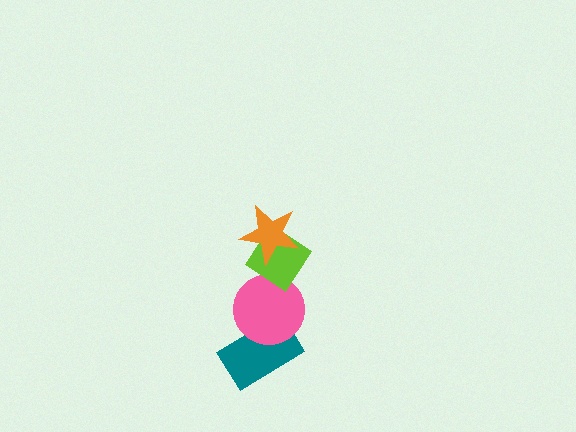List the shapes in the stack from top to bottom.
From top to bottom: the orange star, the lime diamond, the pink circle, the teal rectangle.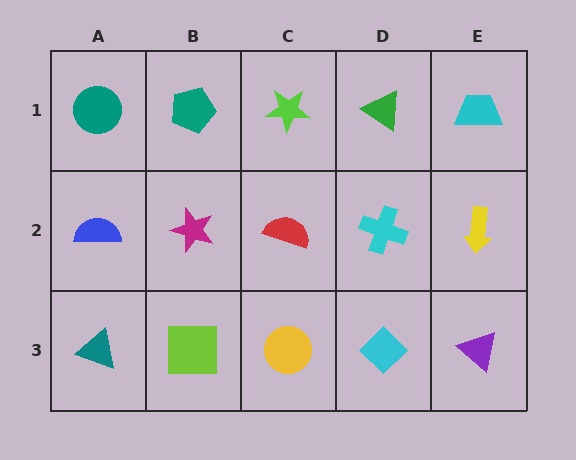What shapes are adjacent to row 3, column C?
A red semicircle (row 2, column C), a lime square (row 3, column B), a cyan diamond (row 3, column D).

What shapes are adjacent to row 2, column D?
A green triangle (row 1, column D), a cyan diamond (row 3, column D), a red semicircle (row 2, column C), a yellow arrow (row 2, column E).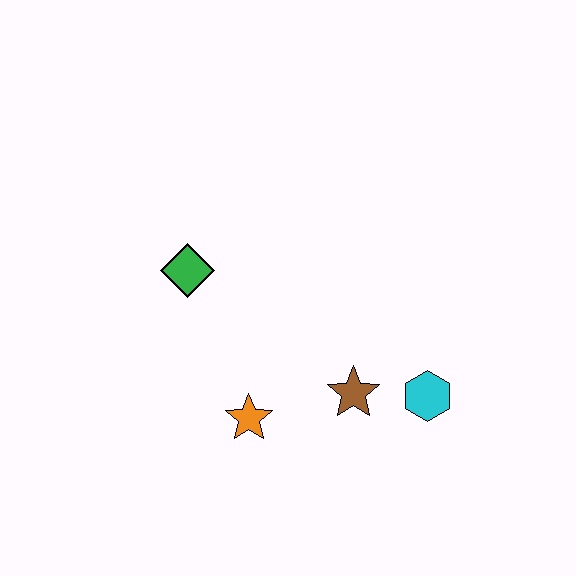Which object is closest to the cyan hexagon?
The brown star is closest to the cyan hexagon.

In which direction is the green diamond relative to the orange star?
The green diamond is above the orange star.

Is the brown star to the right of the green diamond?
Yes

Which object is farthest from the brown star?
The green diamond is farthest from the brown star.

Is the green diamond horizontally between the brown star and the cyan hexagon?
No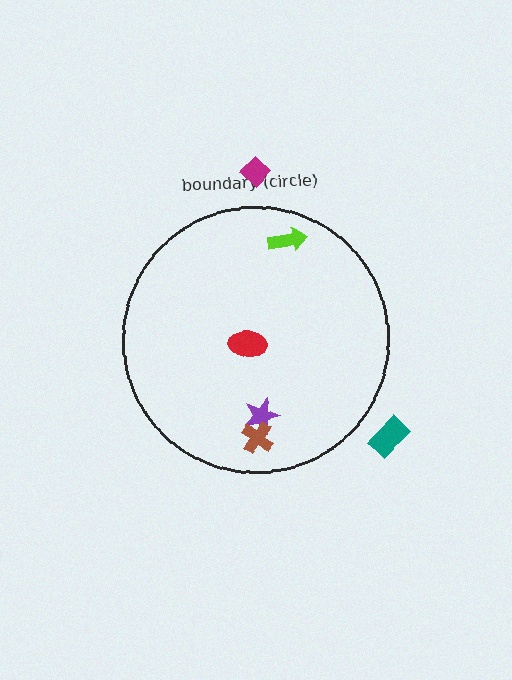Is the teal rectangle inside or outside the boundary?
Outside.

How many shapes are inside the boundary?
4 inside, 2 outside.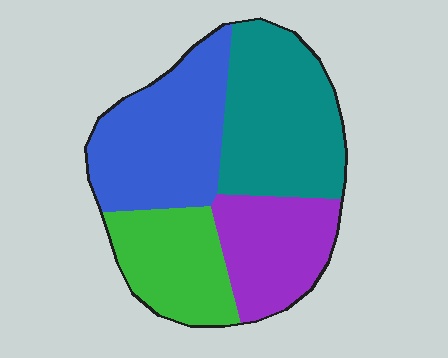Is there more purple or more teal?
Teal.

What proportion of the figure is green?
Green takes up about one fifth (1/5) of the figure.